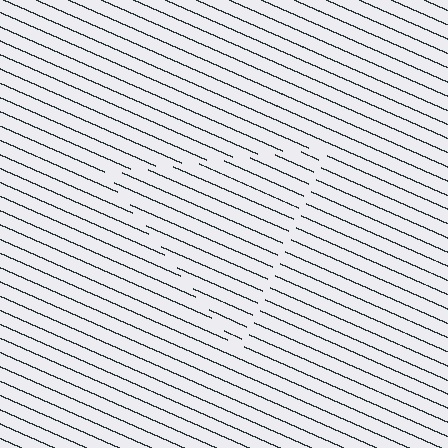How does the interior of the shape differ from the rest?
The interior of the shape contains the same grating, shifted by half a period — the contour is defined by the phase discontinuity where line-ends from the inner and outer gratings abut.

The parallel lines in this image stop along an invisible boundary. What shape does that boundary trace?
An illusory triangle. The interior of the shape contains the same grating, shifted by half a period — the contour is defined by the phase discontinuity where line-ends from the inner and outer gratings abut.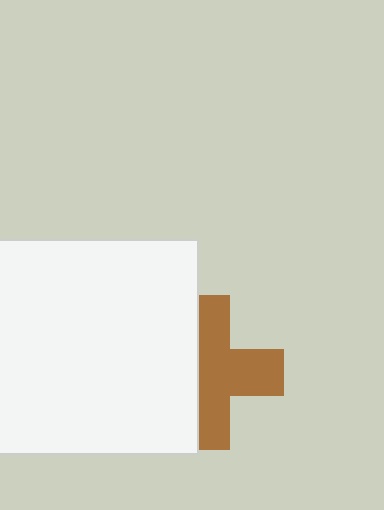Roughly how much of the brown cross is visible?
About half of it is visible (roughly 59%).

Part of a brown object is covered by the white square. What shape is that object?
It is a cross.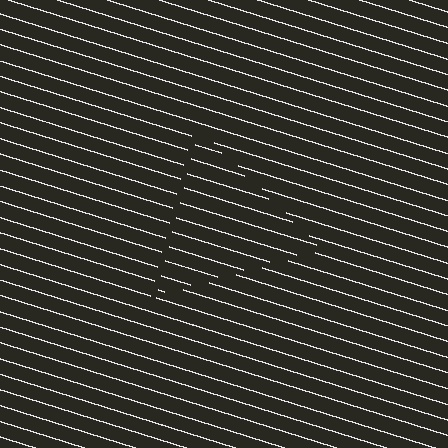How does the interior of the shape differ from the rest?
The interior of the shape contains the same grating, shifted by half a period — the contour is defined by the phase discontinuity where line-ends from the inner and outer gratings abut.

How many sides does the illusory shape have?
3 sides — the line-ends trace a triangle.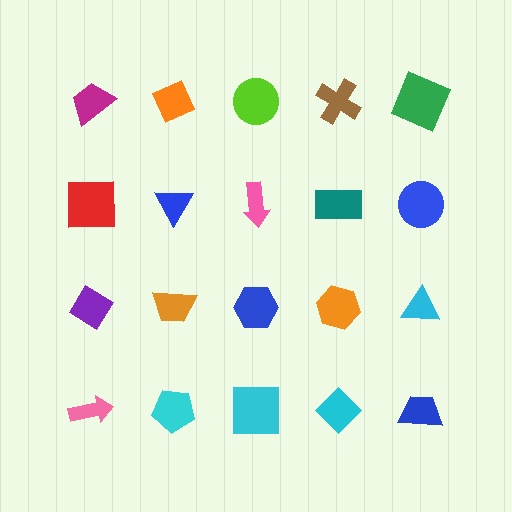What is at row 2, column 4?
A teal rectangle.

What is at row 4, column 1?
A pink arrow.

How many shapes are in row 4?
5 shapes.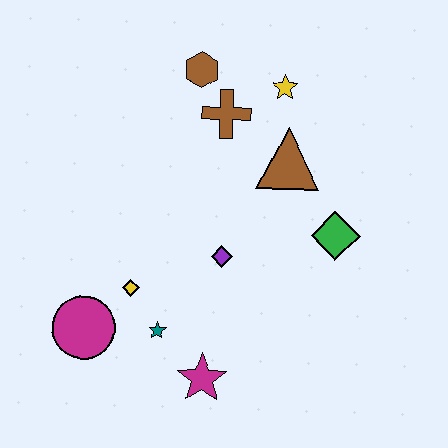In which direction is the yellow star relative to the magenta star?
The yellow star is above the magenta star.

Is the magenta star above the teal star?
No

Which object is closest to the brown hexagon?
The brown cross is closest to the brown hexagon.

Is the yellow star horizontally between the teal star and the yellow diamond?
No